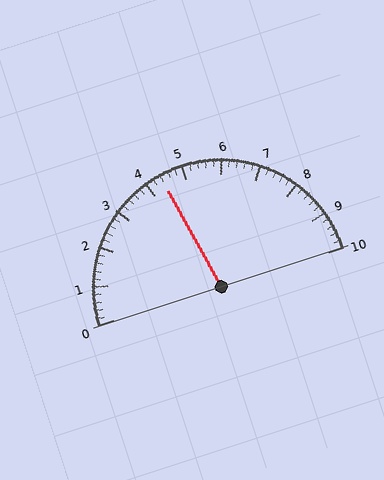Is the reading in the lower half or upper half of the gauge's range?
The reading is in the lower half of the range (0 to 10).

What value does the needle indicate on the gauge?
The needle indicates approximately 4.4.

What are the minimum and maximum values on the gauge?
The gauge ranges from 0 to 10.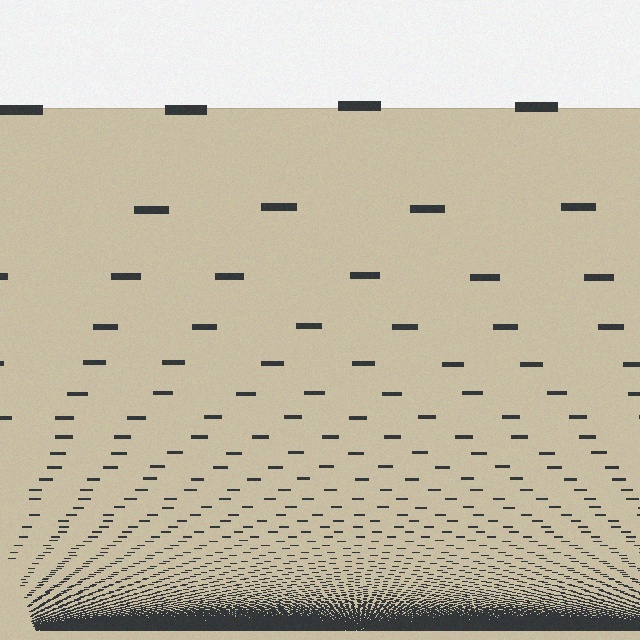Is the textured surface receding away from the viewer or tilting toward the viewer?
The surface appears to tilt toward the viewer. Texture elements get larger and sparser toward the top.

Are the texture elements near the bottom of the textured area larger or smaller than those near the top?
Smaller. The gradient is inverted — elements near the bottom are smaller and denser.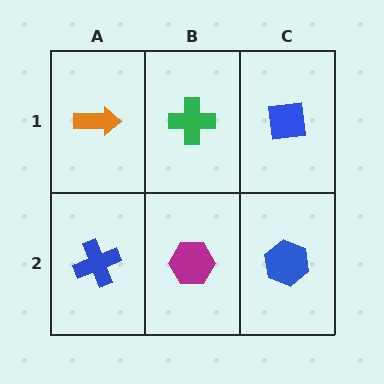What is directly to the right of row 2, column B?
A blue hexagon.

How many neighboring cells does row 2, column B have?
3.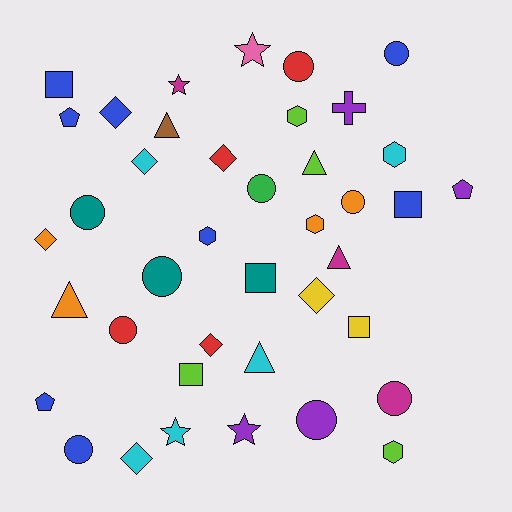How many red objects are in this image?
There are 4 red objects.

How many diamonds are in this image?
There are 7 diamonds.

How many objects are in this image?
There are 40 objects.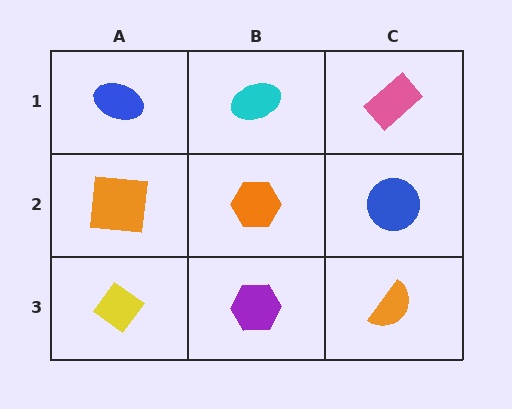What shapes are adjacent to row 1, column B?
An orange hexagon (row 2, column B), a blue ellipse (row 1, column A), a pink rectangle (row 1, column C).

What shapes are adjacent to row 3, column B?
An orange hexagon (row 2, column B), a yellow diamond (row 3, column A), an orange semicircle (row 3, column C).